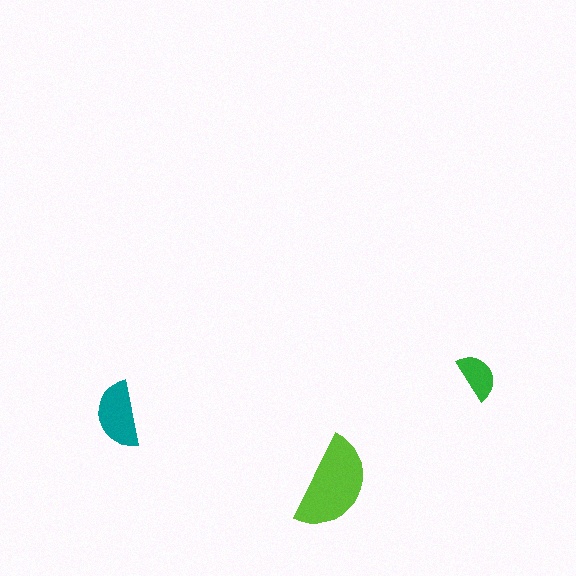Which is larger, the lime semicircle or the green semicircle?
The lime one.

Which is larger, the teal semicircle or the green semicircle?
The teal one.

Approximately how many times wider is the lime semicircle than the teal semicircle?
About 1.5 times wider.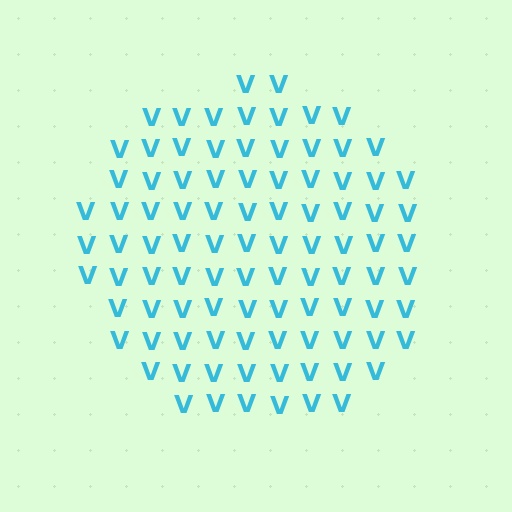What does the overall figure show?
The overall figure shows a circle.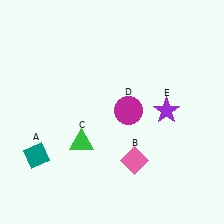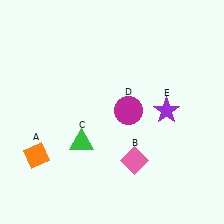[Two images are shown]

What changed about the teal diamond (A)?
In Image 1, A is teal. In Image 2, it changed to orange.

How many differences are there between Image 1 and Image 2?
There is 1 difference between the two images.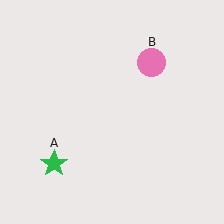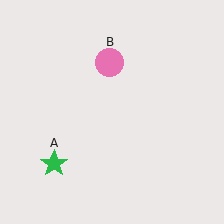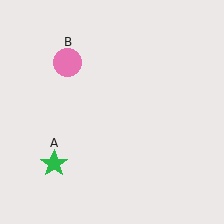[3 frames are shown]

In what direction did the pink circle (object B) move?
The pink circle (object B) moved left.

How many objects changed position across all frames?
1 object changed position: pink circle (object B).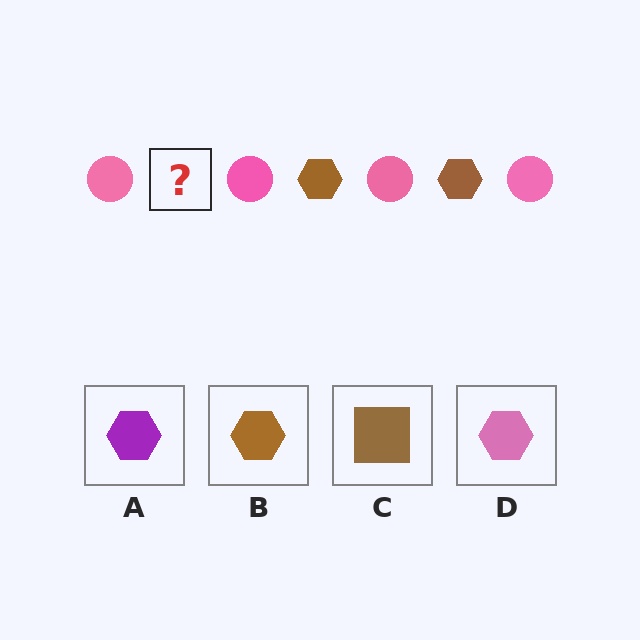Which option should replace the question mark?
Option B.